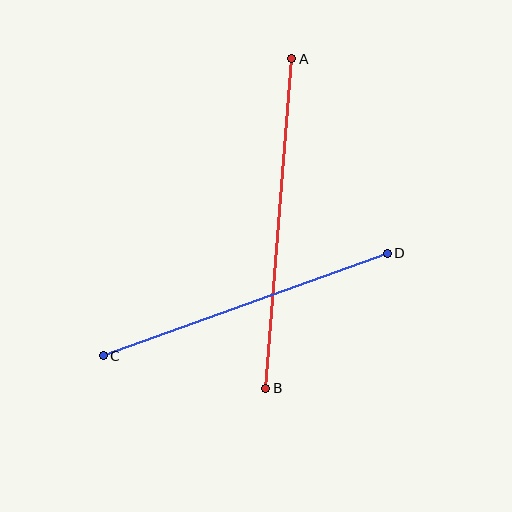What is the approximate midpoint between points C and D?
The midpoint is at approximately (245, 304) pixels.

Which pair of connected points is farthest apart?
Points A and B are farthest apart.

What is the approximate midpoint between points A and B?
The midpoint is at approximately (279, 224) pixels.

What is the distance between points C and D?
The distance is approximately 302 pixels.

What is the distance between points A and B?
The distance is approximately 330 pixels.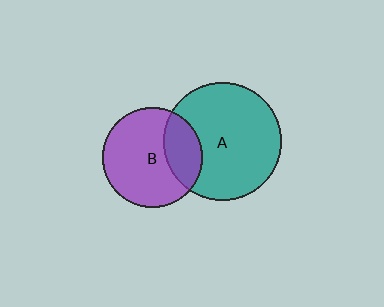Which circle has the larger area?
Circle A (teal).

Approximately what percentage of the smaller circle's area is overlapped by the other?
Approximately 25%.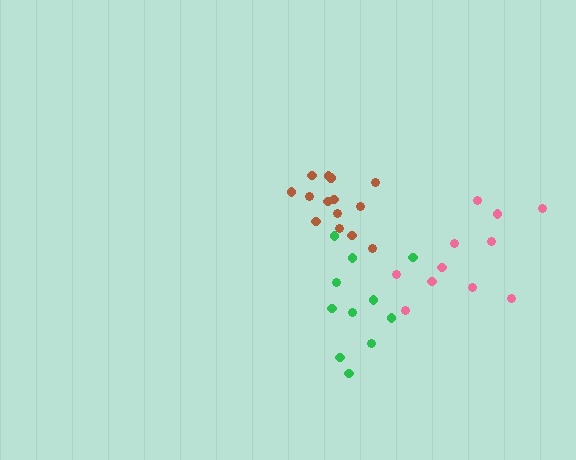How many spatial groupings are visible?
There are 3 spatial groupings.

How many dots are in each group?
Group 1: 14 dots, Group 2: 11 dots, Group 3: 11 dots (36 total).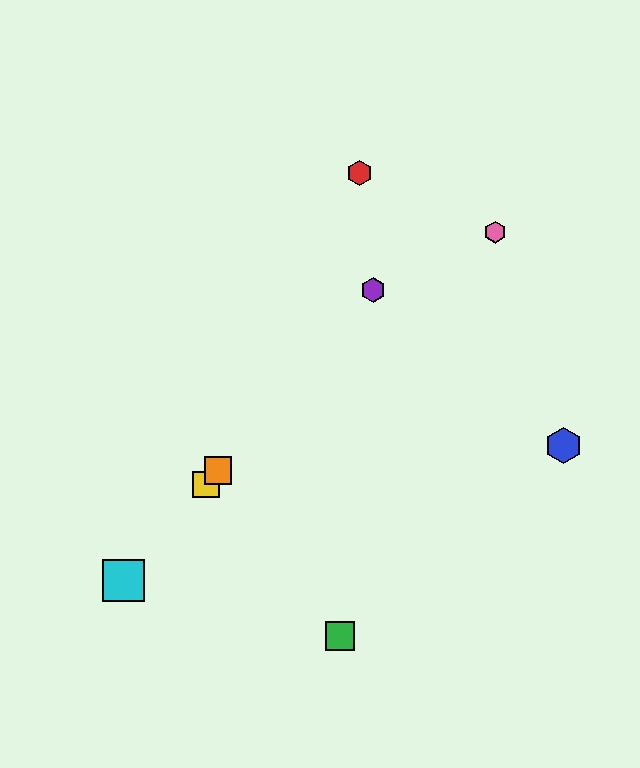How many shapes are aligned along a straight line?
4 shapes (the yellow square, the purple hexagon, the orange square, the cyan square) are aligned along a straight line.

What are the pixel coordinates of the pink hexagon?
The pink hexagon is at (495, 232).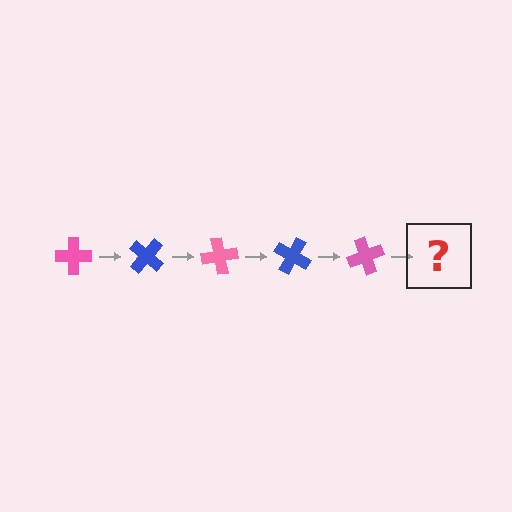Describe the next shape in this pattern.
It should be a blue cross, rotated 200 degrees from the start.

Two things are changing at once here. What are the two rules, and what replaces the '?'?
The two rules are that it rotates 40 degrees each step and the color cycles through pink and blue. The '?' should be a blue cross, rotated 200 degrees from the start.